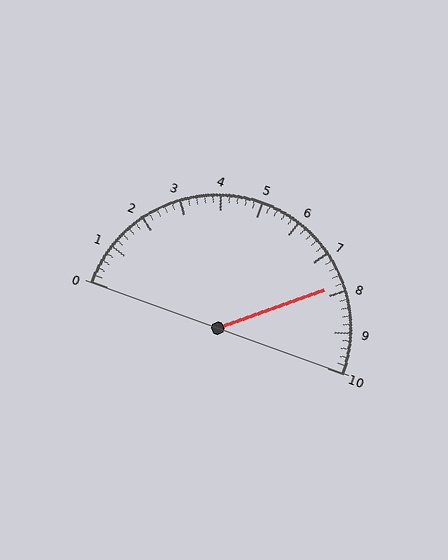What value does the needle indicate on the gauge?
The needle indicates approximately 7.8.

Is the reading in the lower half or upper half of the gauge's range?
The reading is in the upper half of the range (0 to 10).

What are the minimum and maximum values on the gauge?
The gauge ranges from 0 to 10.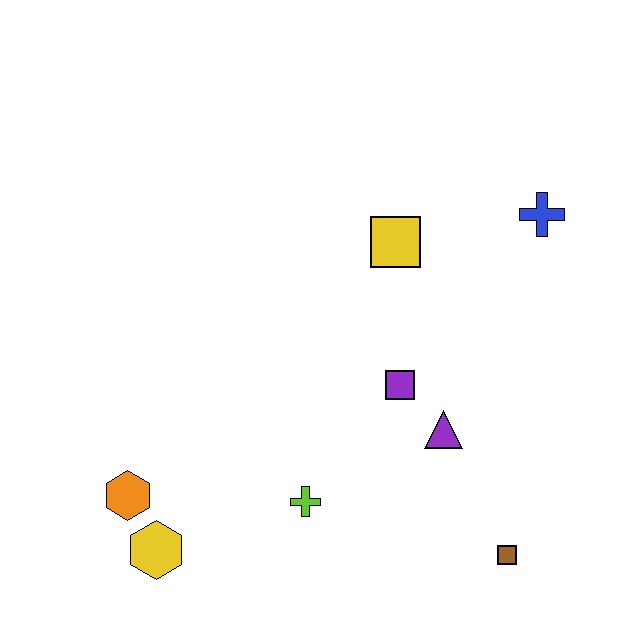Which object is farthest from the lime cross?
The blue cross is farthest from the lime cross.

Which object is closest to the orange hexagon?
The yellow hexagon is closest to the orange hexagon.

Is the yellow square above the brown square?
Yes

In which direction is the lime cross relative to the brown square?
The lime cross is to the left of the brown square.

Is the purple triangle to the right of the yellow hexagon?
Yes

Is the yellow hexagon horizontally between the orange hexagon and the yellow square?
Yes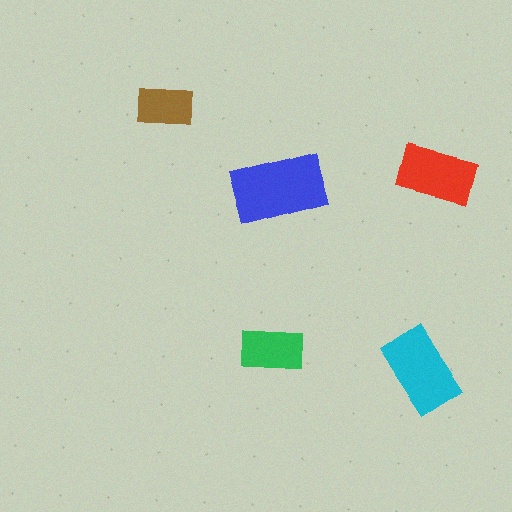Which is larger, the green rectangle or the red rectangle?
The red one.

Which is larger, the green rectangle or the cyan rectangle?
The cyan one.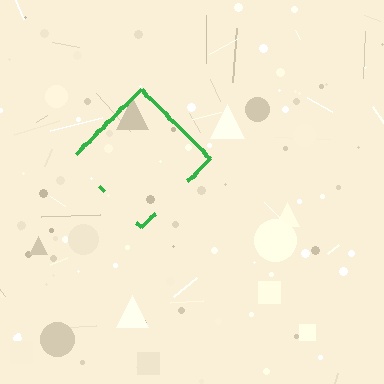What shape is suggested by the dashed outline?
The dashed outline suggests a diamond.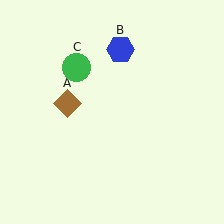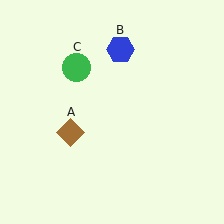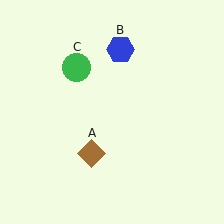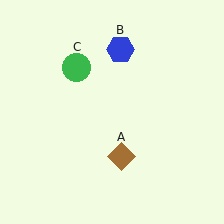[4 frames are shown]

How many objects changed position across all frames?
1 object changed position: brown diamond (object A).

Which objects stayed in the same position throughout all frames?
Blue hexagon (object B) and green circle (object C) remained stationary.